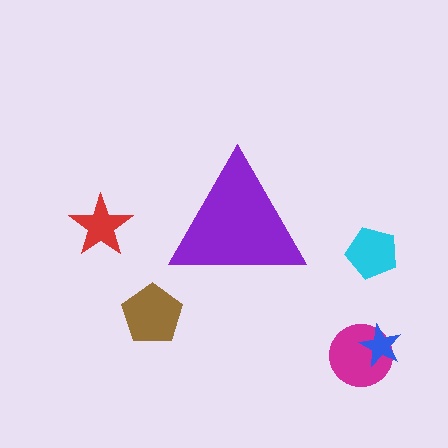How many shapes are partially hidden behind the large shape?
0 shapes are partially hidden.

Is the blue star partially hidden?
No, the blue star is fully visible.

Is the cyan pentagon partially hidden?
No, the cyan pentagon is fully visible.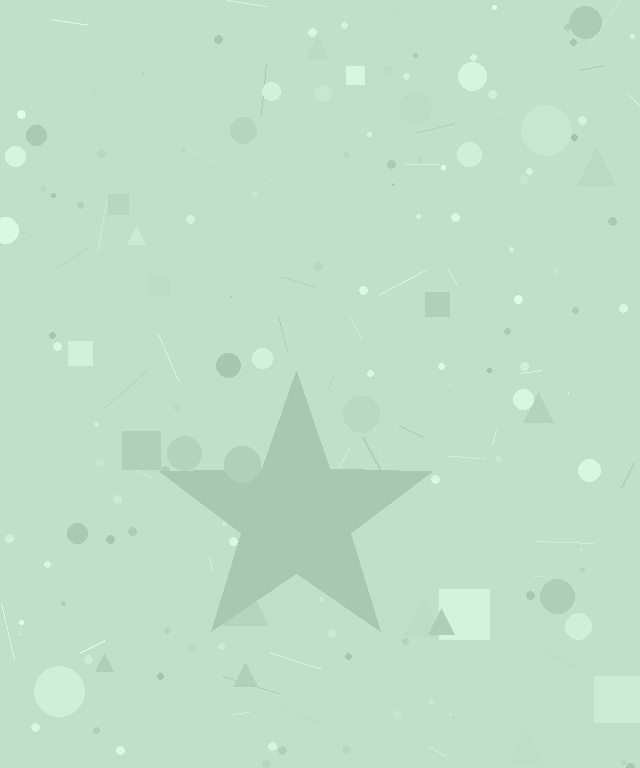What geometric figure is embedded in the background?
A star is embedded in the background.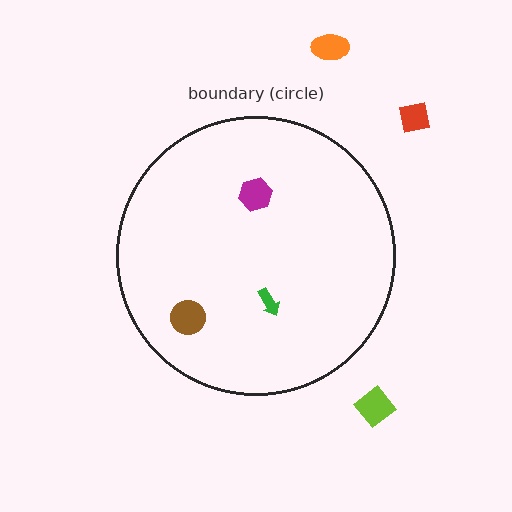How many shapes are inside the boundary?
3 inside, 3 outside.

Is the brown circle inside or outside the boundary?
Inside.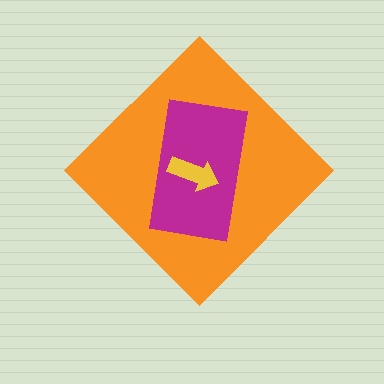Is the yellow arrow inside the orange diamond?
Yes.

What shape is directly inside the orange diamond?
The magenta rectangle.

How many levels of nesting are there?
3.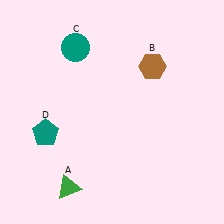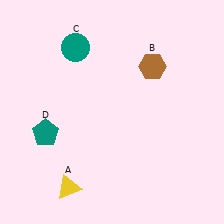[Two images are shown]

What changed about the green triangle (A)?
In Image 1, A is green. In Image 2, it changed to yellow.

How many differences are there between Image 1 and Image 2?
There is 1 difference between the two images.